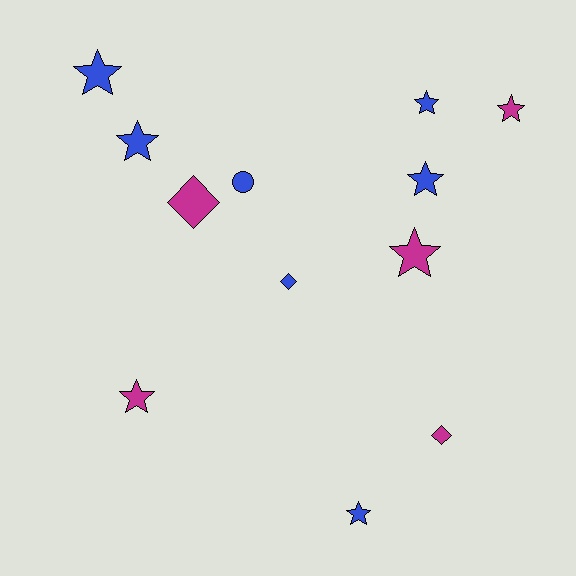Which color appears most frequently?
Blue, with 7 objects.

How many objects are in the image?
There are 12 objects.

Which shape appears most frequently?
Star, with 8 objects.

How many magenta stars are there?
There are 3 magenta stars.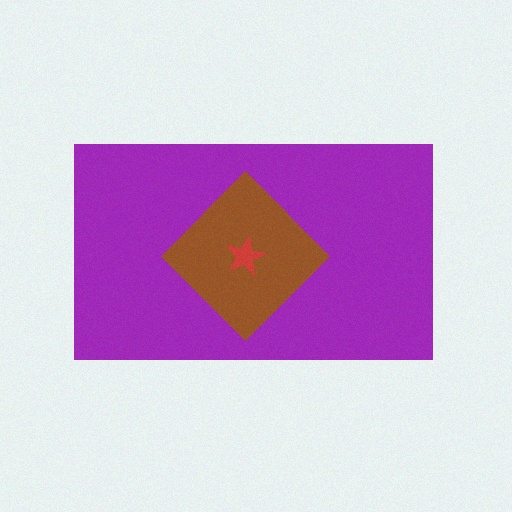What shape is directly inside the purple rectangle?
The brown diamond.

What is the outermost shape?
The purple rectangle.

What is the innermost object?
The red star.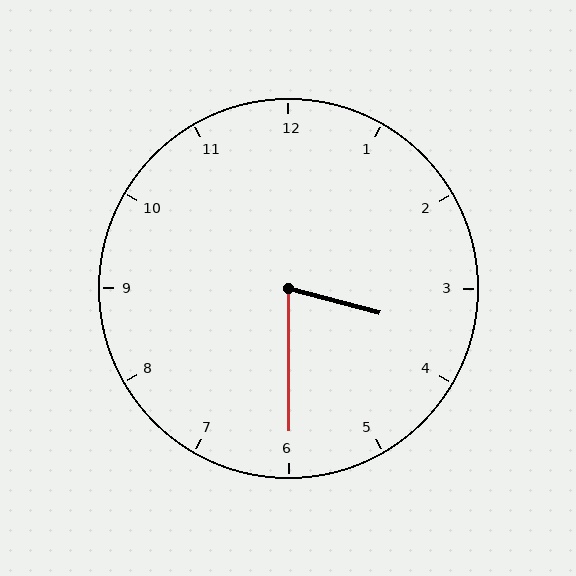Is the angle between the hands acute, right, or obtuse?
It is acute.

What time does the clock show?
3:30.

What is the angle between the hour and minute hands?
Approximately 75 degrees.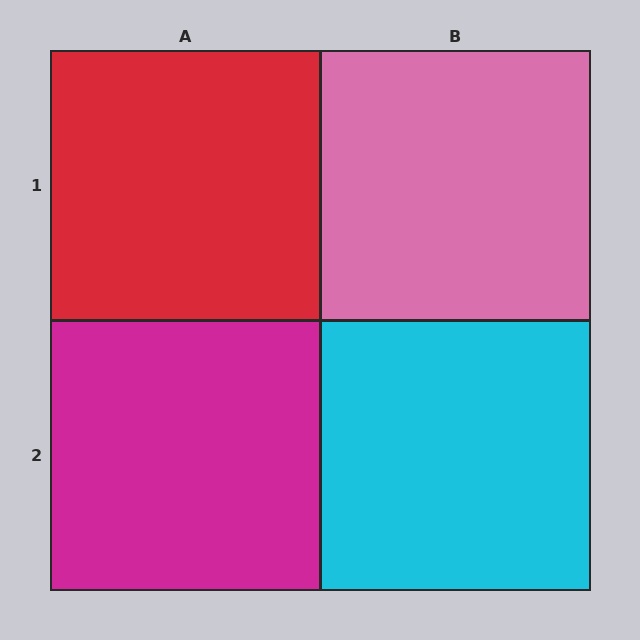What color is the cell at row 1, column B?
Pink.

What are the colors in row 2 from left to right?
Magenta, cyan.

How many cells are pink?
1 cell is pink.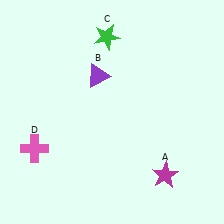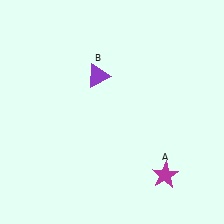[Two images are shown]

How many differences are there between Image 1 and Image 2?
There are 2 differences between the two images.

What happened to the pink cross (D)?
The pink cross (D) was removed in Image 2. It was in the bottom-left area of Image 1.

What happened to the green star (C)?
The green star (C) was removed in Image 2. It was in the top-left area of Image 1.